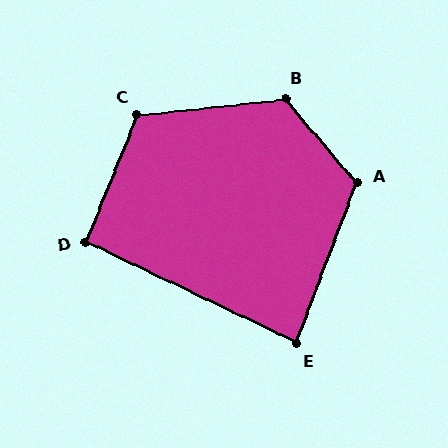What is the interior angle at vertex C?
Approximately 118 degrees (obtuse).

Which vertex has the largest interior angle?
B, at approximately 124 degrees.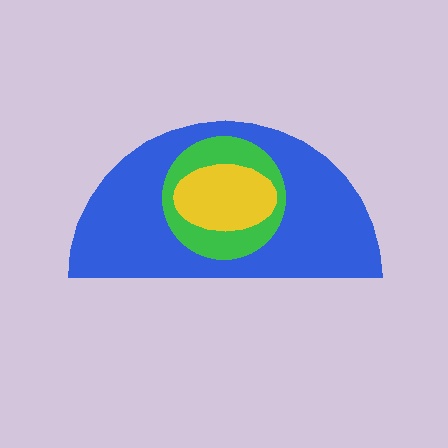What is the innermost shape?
The yellow ellipse.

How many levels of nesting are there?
3.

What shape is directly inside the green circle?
The yellow ellipse.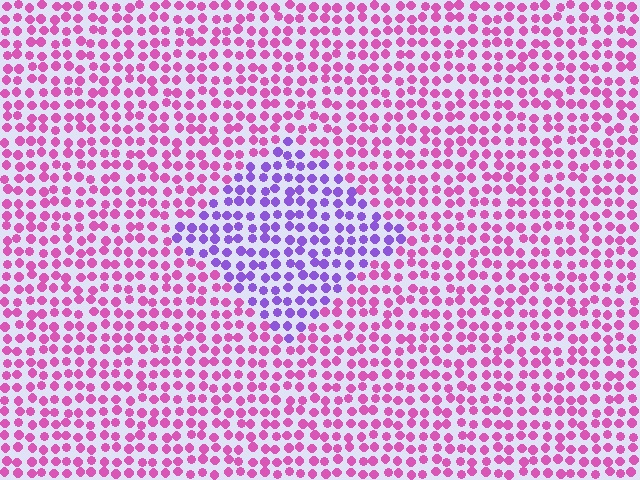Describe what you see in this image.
The image is filled with small pink elements in a uniform arrangement. A diamond-shaped region is visible where the elements are tinted to a slightly different hue, forming a subtle color boundary.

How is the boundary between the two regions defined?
The boundary is defined purely by a slight shift in hue (about 49 degrees). Spacing, size, and orientation are identical on both sides.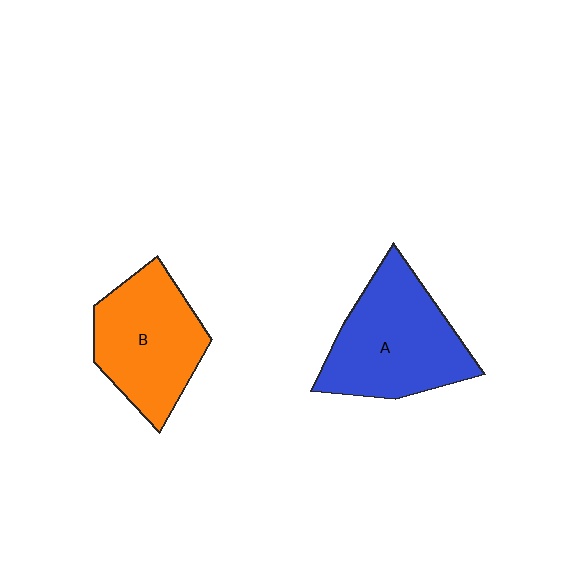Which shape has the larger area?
Shape A (blue).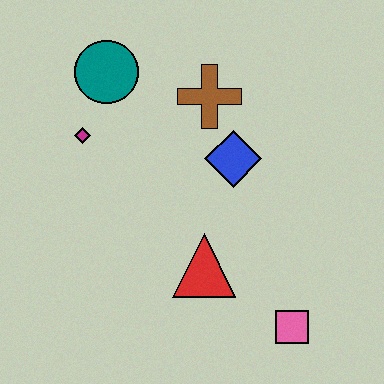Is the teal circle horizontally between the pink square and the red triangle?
No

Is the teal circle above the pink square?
Yes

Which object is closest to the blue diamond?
The brown cross is closest to the blue diamond.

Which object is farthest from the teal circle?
The pink square is farthest from the teal circle.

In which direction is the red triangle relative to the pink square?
The red triangle is to the left of the pink square.